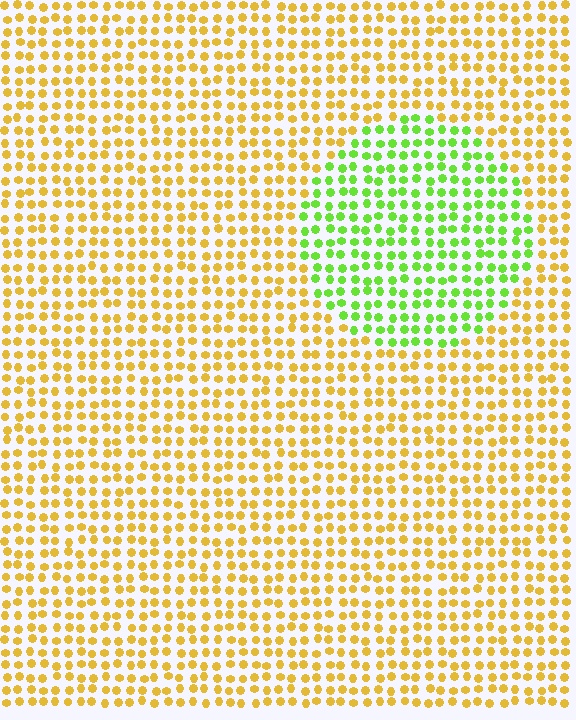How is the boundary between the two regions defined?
The boundary is defined purely by a slight shift in hue (about 57 degrees). Spacing, size, and orientation are identical on both sides.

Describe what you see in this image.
The image is filled with small yellow elements in a uniform arrangement. A circle-shaped region is visible where the elements are tinted to a slightly different hue, forming a subtle color boundary.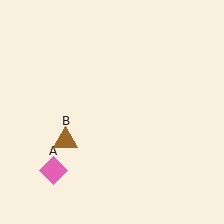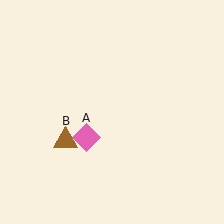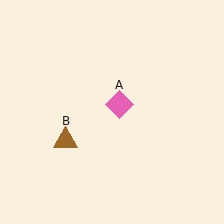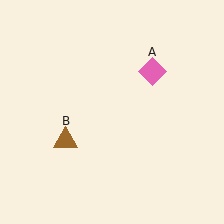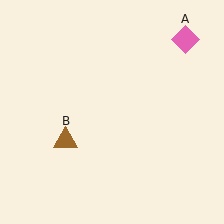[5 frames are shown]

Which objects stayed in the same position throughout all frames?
Brown triangle (object B) remained stationary.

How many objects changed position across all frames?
1 object changed position: pink diamond (object A).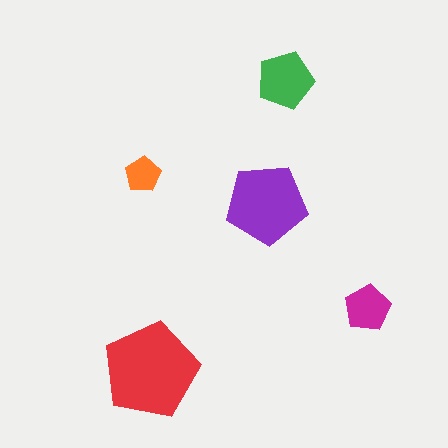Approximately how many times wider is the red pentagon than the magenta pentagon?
About 2 times wider.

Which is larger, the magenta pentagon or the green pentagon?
The green one.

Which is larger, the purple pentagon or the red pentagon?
The red one.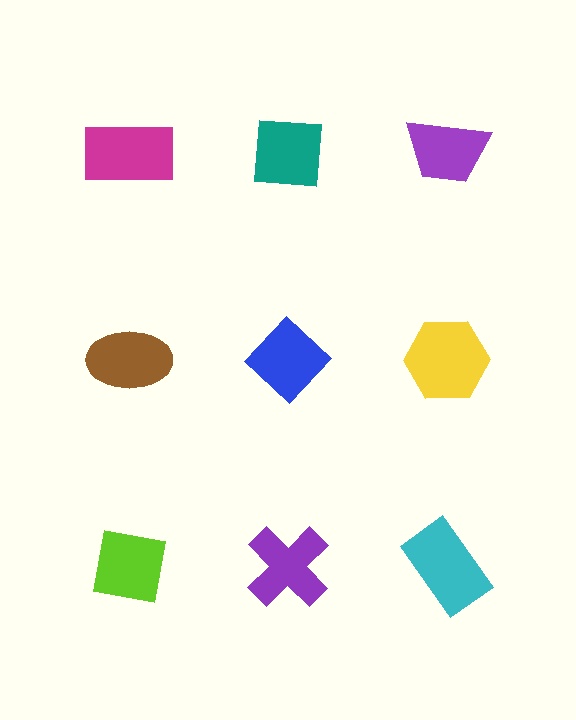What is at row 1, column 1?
A magenta rectangle.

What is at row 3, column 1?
A lime square.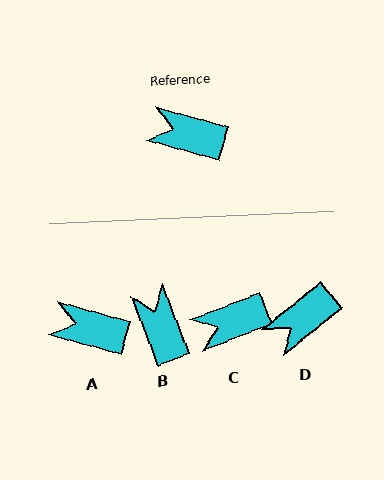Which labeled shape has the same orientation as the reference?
A.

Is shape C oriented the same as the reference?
No, it is off by about 36 degrees.